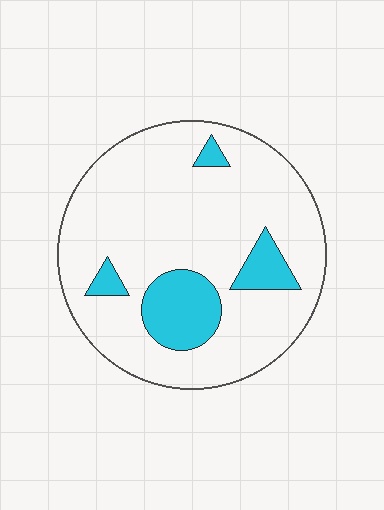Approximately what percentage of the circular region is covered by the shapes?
Approximately 15%.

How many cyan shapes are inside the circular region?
4.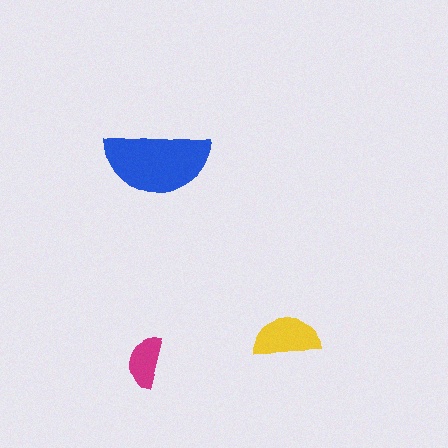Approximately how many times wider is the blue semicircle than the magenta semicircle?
About 2 times wider.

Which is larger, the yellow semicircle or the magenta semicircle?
The yellow one.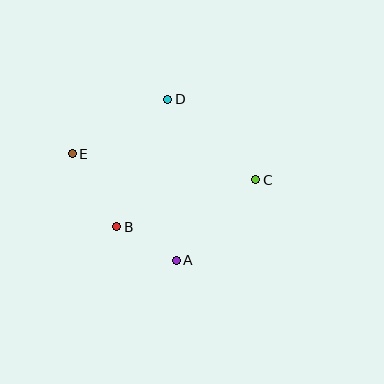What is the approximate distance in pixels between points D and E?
The distance between D and E is approximately 110 pixels.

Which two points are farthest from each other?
Points C and E are farthest from each other.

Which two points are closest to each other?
Points A and B are closest to each other.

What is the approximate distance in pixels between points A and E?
The distance between A and E is approximately 148 pixels.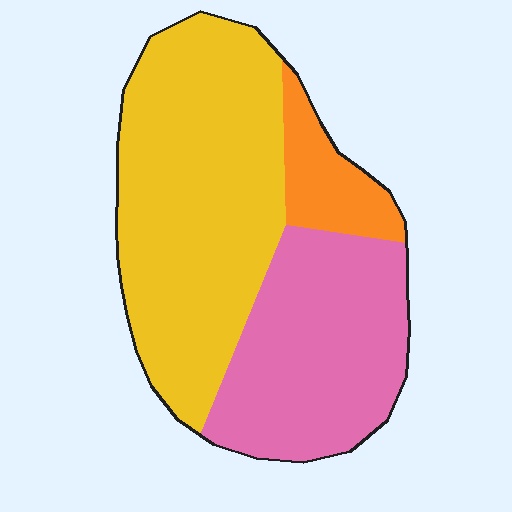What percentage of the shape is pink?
Pink takes up between a quarter and a half of the shape.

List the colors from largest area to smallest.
From largest to smallest: yellow, pink, orange.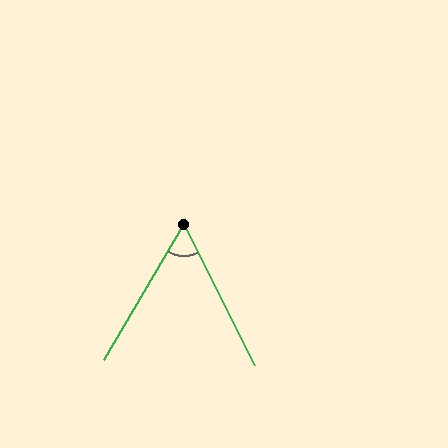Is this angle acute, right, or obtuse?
It is acute.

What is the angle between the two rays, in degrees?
Approximately 57 degrees.